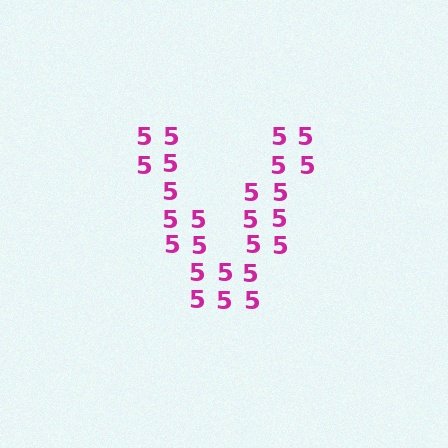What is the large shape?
The large shape is the letter V.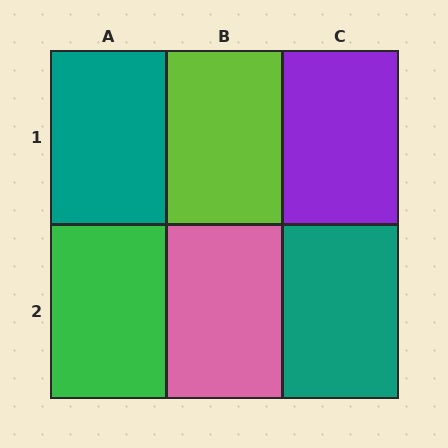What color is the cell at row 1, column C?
Purple.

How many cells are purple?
1 cell is purple.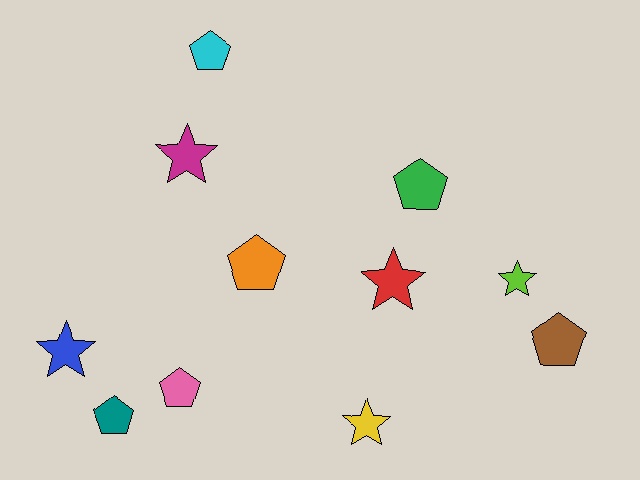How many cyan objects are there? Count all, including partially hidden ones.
There is 1 cyan object.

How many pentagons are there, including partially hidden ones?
There are 6 pentagons.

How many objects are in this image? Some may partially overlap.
There are 11 objects.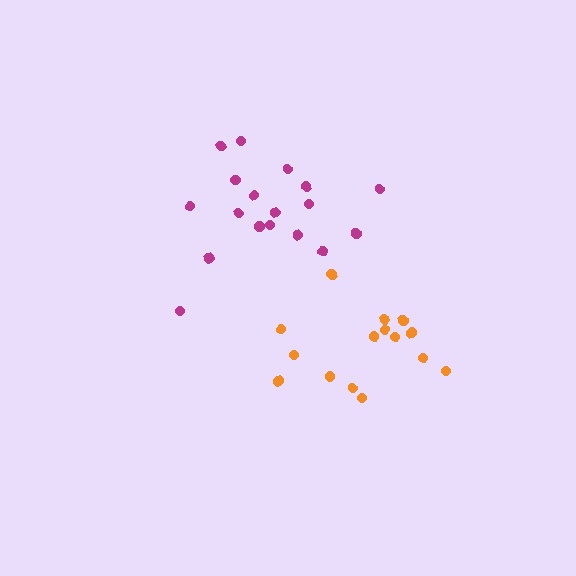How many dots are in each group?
Group 1: 15 dots, Group 2: 18 dots (33 total).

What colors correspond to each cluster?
The clusters are colored: orange, magenta.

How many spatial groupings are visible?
There are 2 spatial groupings.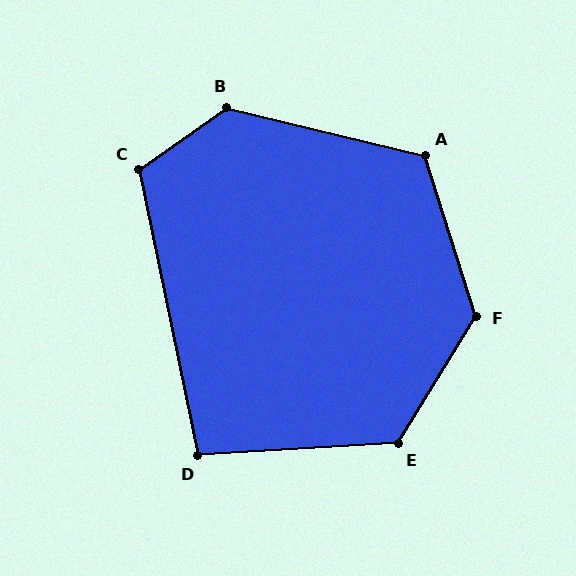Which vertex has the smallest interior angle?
D, at approximately 98 degrees.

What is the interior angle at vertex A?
Approximately 121 degrees (obtuse).